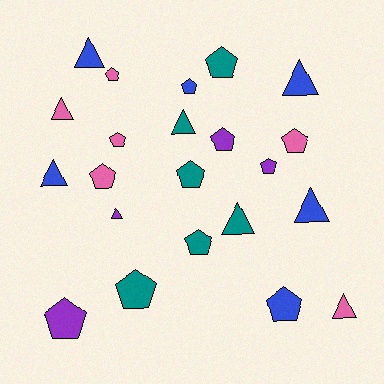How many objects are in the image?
There are 22 objects.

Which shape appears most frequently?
Pentagon, with 13 objects.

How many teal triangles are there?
There are 2 teal triangles.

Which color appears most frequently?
Pink, with 6 objects.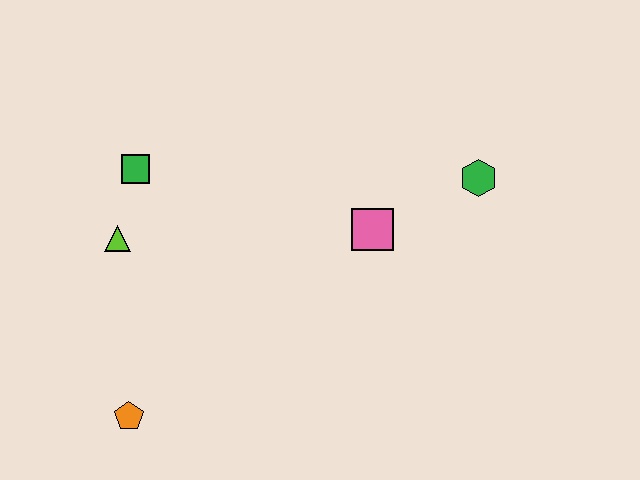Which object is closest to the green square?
The lime triangle is closest to the green square.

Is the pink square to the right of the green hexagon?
No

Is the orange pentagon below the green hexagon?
Yes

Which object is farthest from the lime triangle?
The green hexagon is farthest from the lime triangle.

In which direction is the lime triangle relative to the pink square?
The lime triangle is to the left of the pink square.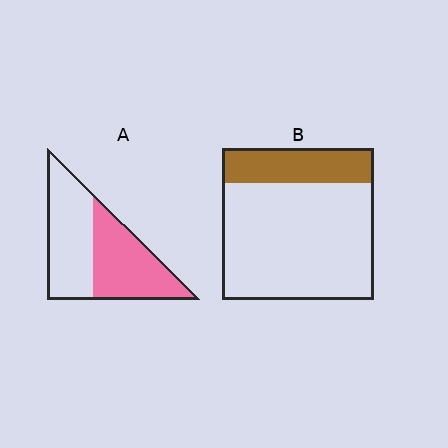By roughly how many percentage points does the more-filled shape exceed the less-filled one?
By roughly 25 percentage points (A over B).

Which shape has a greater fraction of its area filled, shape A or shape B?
Shape A.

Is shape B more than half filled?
No.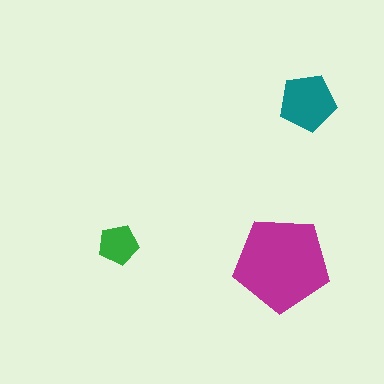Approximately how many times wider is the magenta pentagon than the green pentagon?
About 2.5 times wider.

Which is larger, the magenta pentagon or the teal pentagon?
The magenta one.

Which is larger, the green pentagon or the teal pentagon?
The teal one.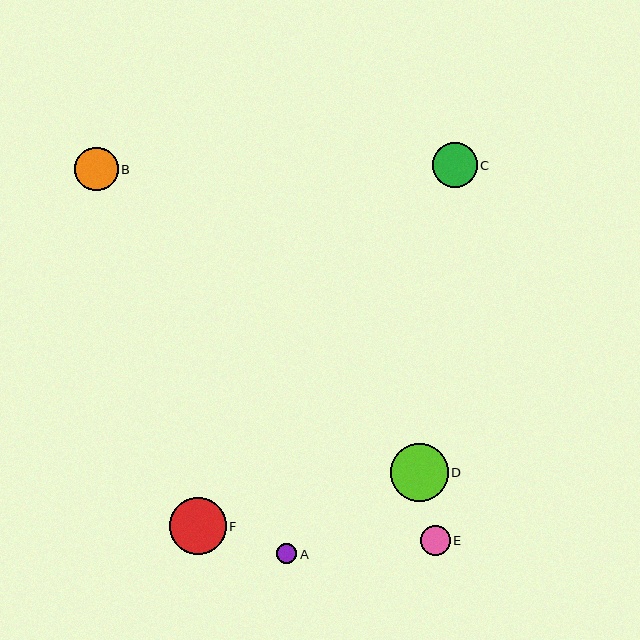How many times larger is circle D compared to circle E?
Circle D is approximately 1.9 times the size of circle E.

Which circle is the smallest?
Circle A is the smallest with a size of approximately 21 pixels.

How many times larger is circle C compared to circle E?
Circle C is approximately 1.5 times the size of circle E.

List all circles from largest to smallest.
From largest to smallest: D, F, C, B, E, A.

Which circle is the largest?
Circle D is the largest with a size of approximately 58 pixels.